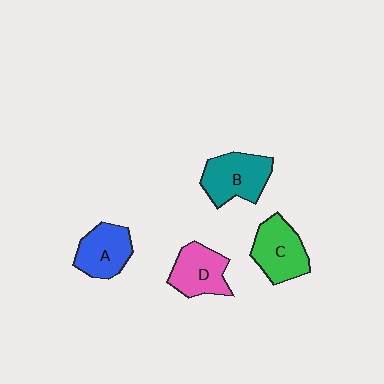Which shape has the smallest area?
Shape A (blue).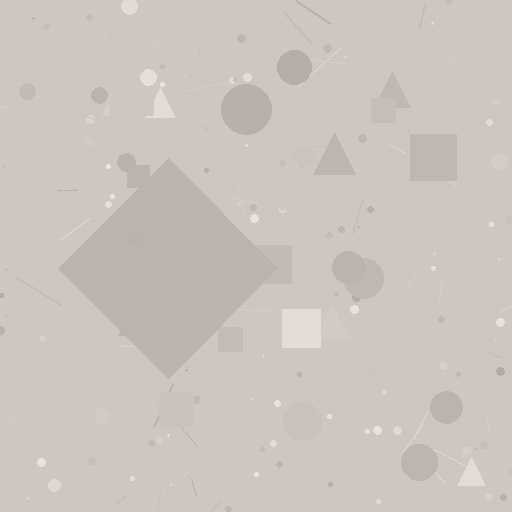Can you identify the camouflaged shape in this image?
The camouflaged shape is a diamond.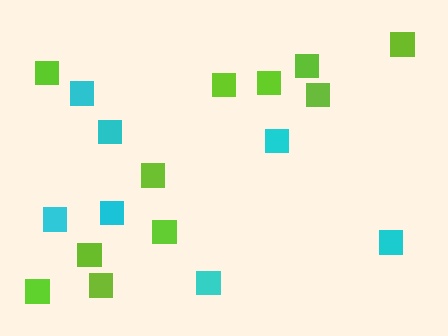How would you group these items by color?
There are 2 groups: one group of cyan squares (7) and one group of lime squares (11).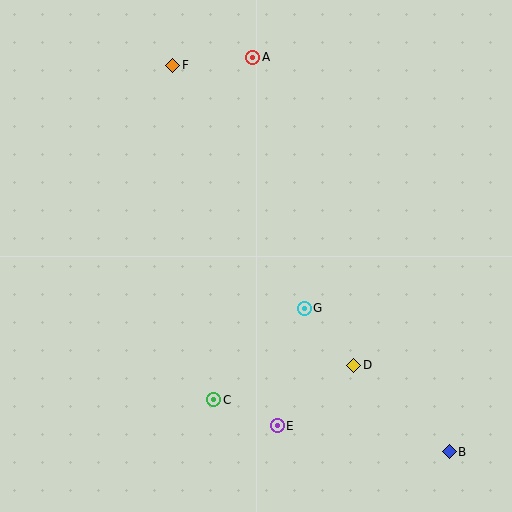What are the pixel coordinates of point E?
Point E is at (277, 426).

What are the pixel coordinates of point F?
Point F is at (173, 65).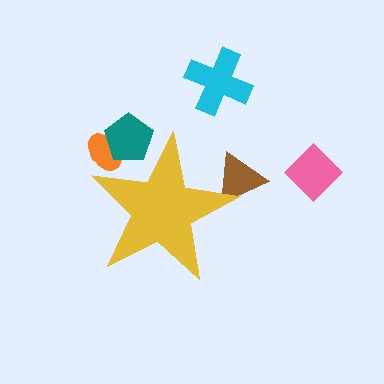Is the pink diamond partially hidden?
No, the pink diamond is fully visible.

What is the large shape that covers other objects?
A yellow star.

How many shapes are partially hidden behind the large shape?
3 shapes are partially hidden.